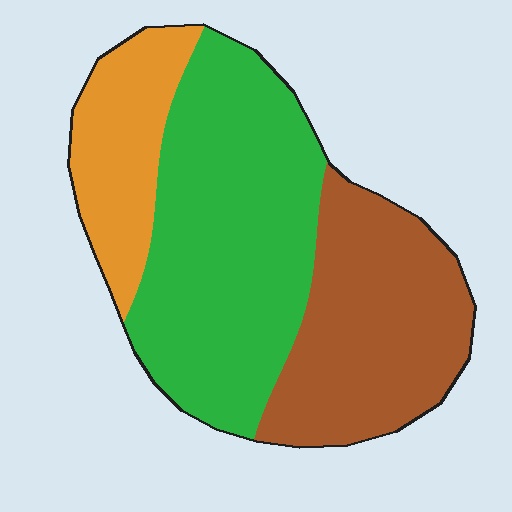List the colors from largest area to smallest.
From largest to smallest: green, brown, orange.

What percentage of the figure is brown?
Brown covers 33% of the figure.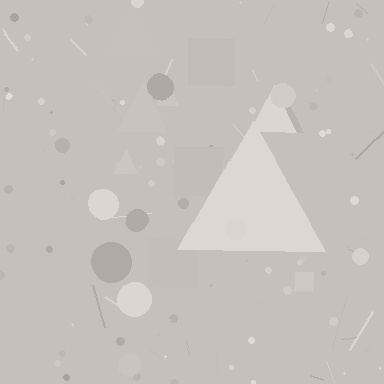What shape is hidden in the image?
A triangle is hidden in the image.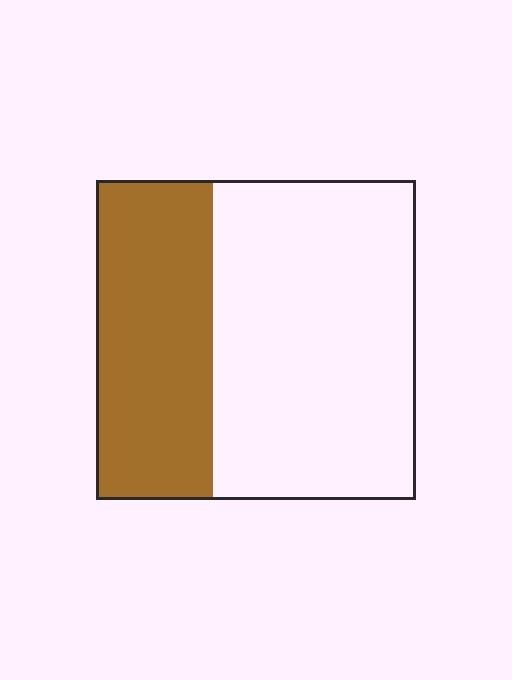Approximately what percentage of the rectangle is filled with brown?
Approximately 35%.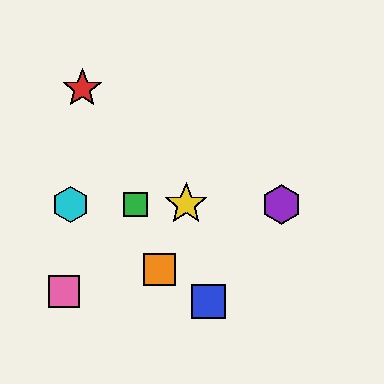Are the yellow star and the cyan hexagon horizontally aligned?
Yes, both are at y≈204.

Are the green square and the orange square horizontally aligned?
No, the green square is at y≈204 and the orange square is at y≈269.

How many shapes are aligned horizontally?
4 shapes (the green square, the yellow star, the purple hexagon, the cyan hexagon) are aligned horizontally.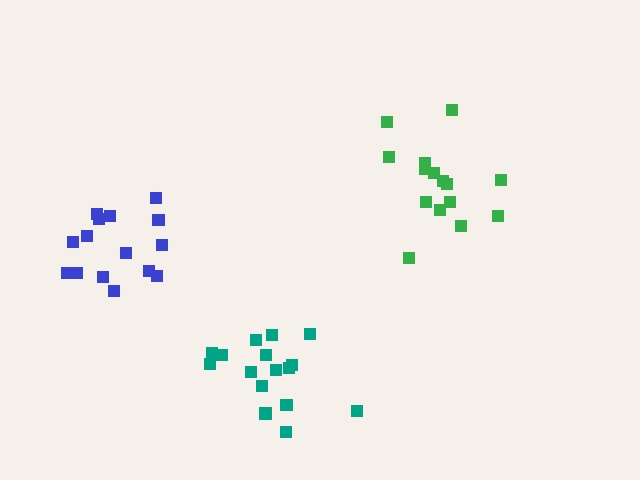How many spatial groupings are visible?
There are 3 spatial groupings.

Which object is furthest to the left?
The blue cluster is leftmost.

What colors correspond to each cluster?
The clusters are colored: blue, teal, green.